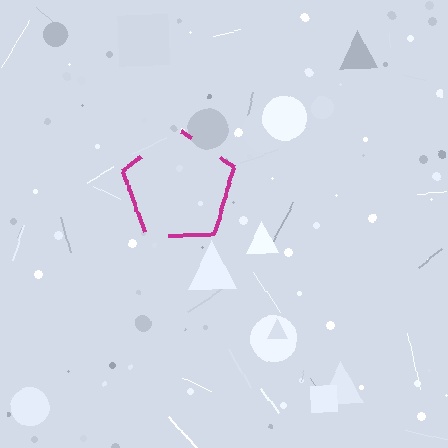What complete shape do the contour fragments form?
The contour fragments form a pentagon.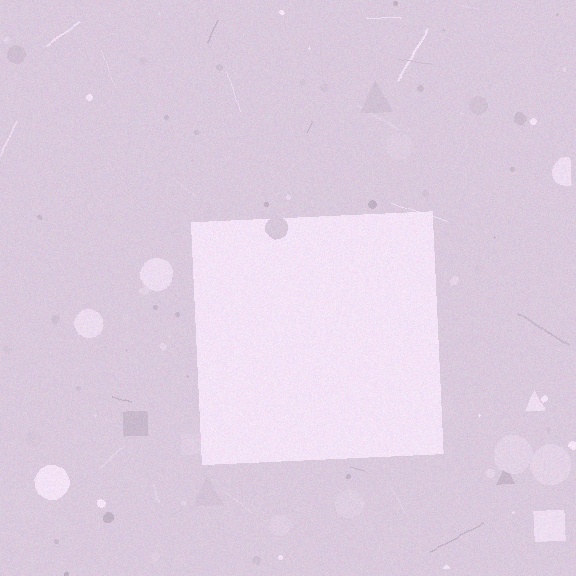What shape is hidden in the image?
A square is hidden in the image.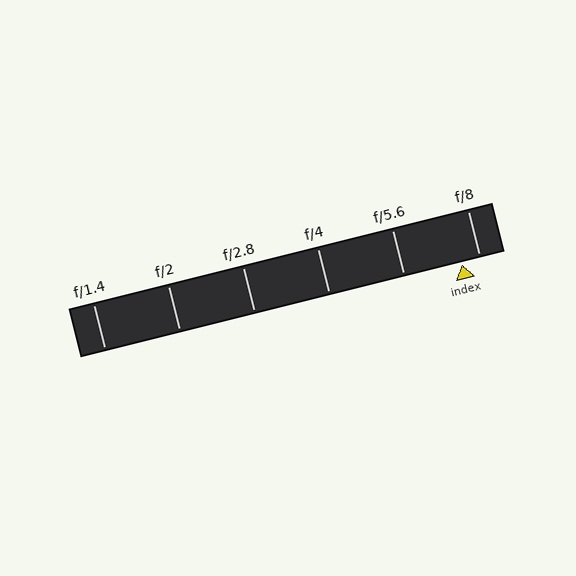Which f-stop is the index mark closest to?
The index mark is closest to f/8.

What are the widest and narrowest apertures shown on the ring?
The widest aperture shown is f/1.4 and the narrowest is f/8.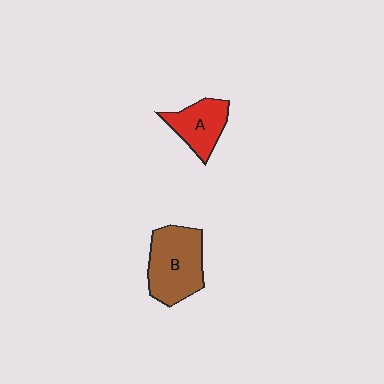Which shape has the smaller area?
Shape A (red).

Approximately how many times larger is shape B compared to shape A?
Approximately 1.5 times.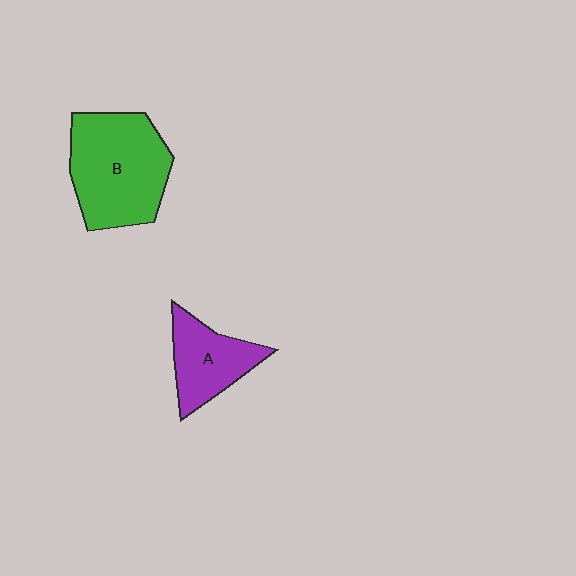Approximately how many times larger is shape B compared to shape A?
Approximately 1.7 times.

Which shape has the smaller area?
Shape A (purple).